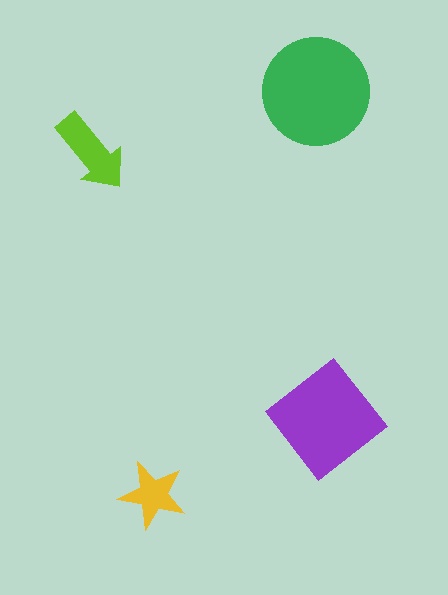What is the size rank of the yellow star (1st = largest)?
4th.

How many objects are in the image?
There are 4 objects in the image.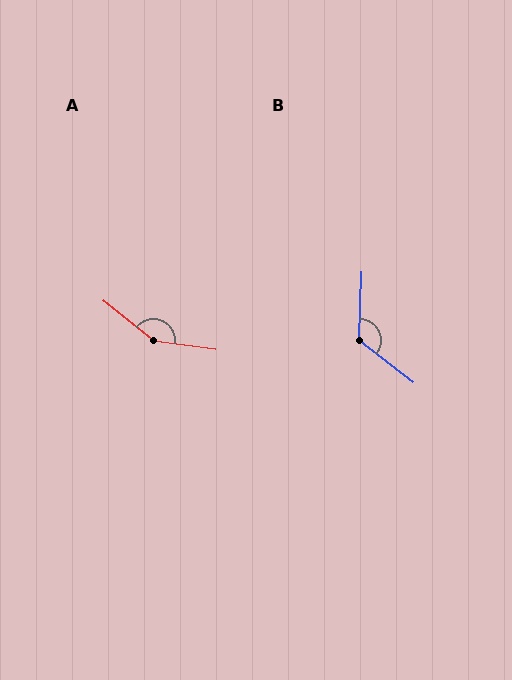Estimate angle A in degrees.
Approximately 149 degrees.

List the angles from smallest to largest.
B (126°), A (149°).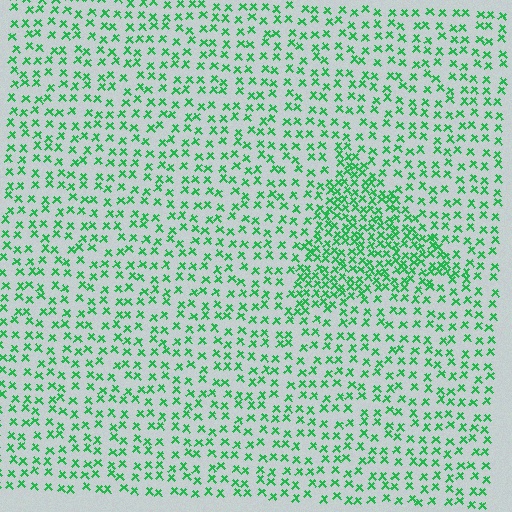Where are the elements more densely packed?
The elements are more densely packed inside the triangle boundary.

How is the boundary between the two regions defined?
The boundary is defined by a change in element density (approximately 2.1x ratio). All elements are the same color, size, and shape.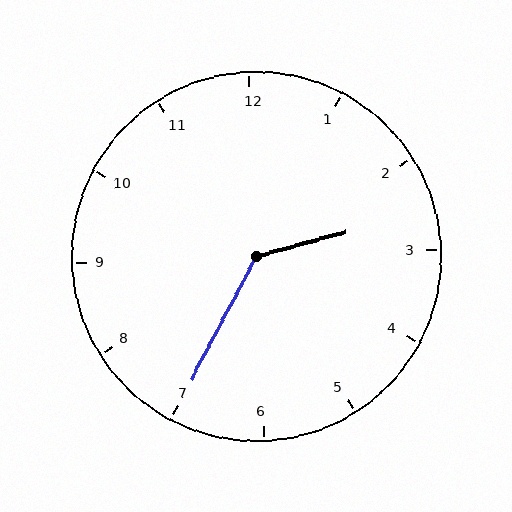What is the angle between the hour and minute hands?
Approximately 132 degrees.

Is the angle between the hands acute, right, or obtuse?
It is obtuse.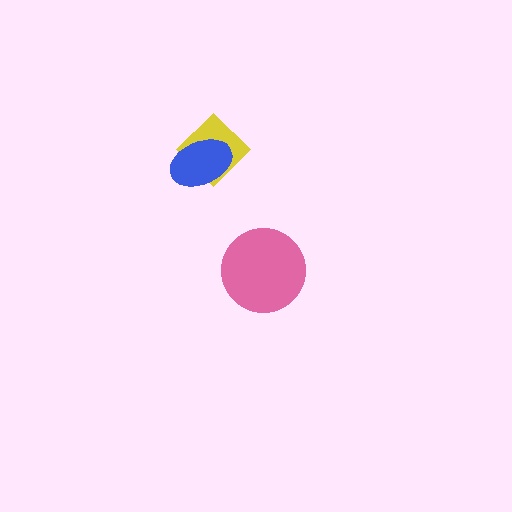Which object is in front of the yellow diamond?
The blue ellipse is in front of the yellow diamond.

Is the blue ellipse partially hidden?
No, no other shape covers it.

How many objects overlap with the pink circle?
0 objects overlap with the pink circle.